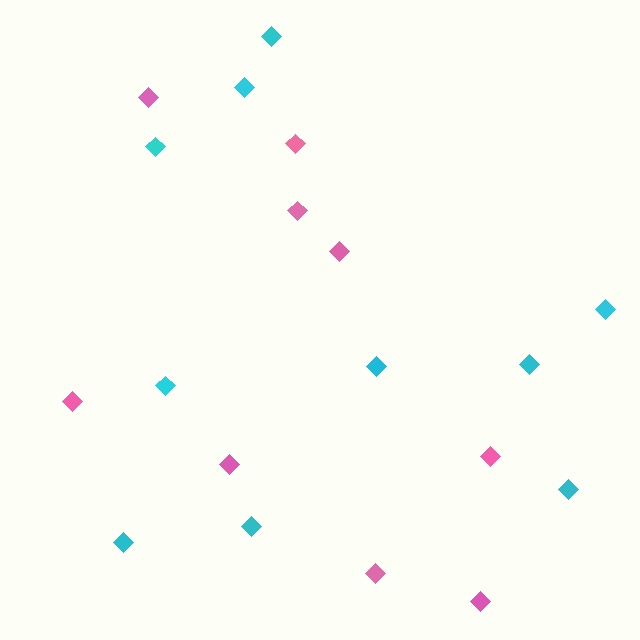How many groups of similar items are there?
There are 2 groups: one group of cyan diamonds (10) and one group of pink diamonds (9).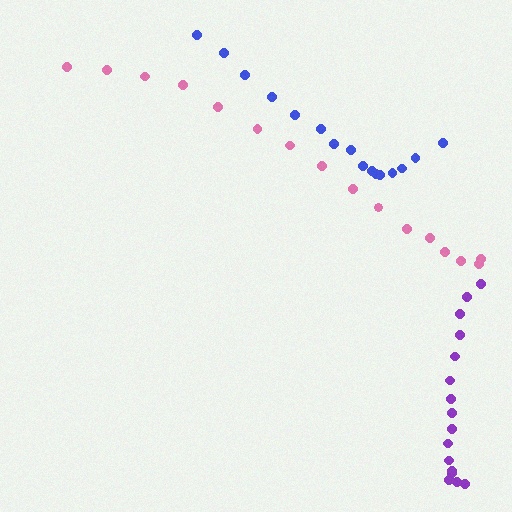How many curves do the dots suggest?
There are 3 distinct paths.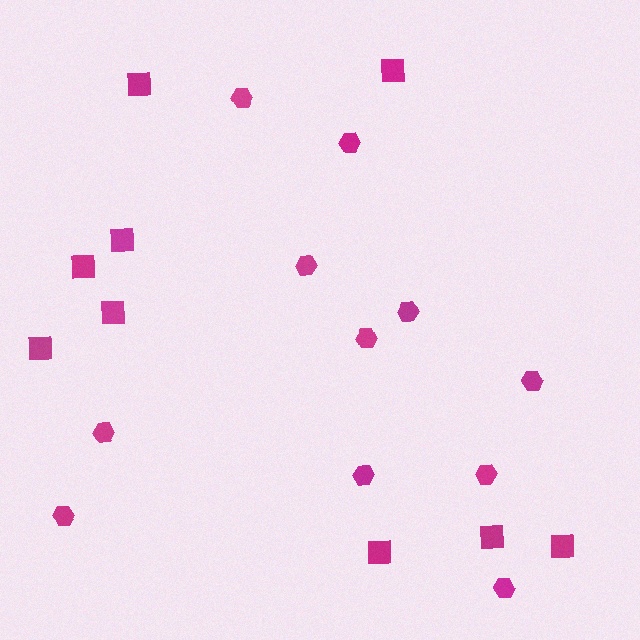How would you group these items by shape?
There are 2 groups: one group of squares (9) and one group of hexagons (11).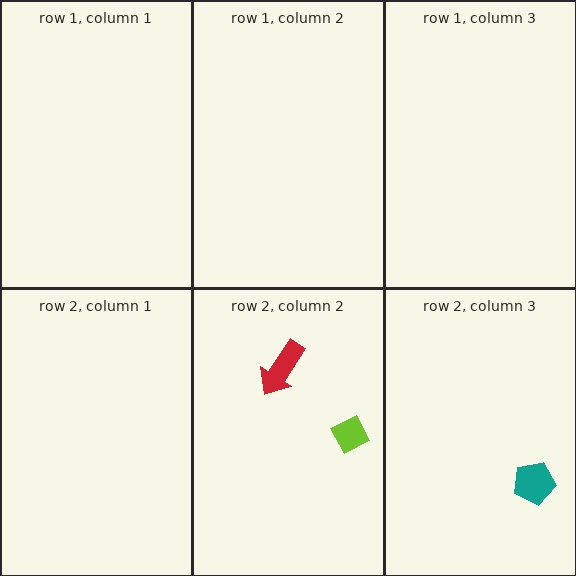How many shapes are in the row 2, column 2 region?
2.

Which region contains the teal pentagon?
The row 2, column 3 region.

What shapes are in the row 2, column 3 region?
The teal pentagon.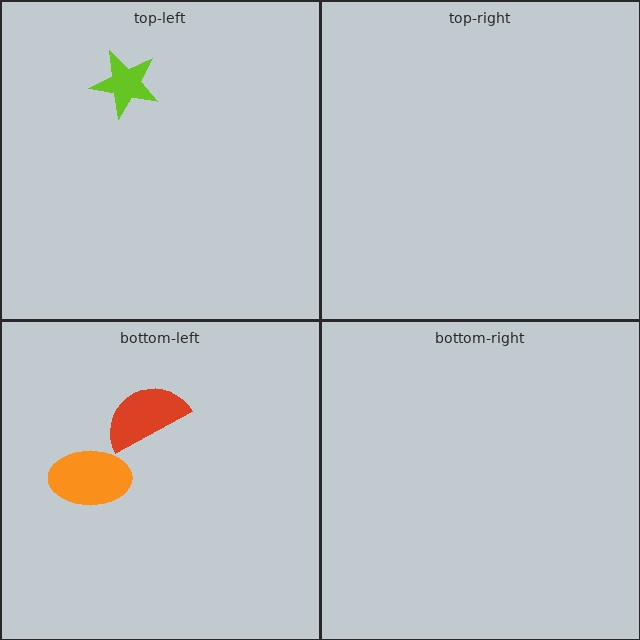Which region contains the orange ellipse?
The bottom-left region.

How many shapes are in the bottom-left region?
2.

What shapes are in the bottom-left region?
The orange ellipse, the red semicircle.